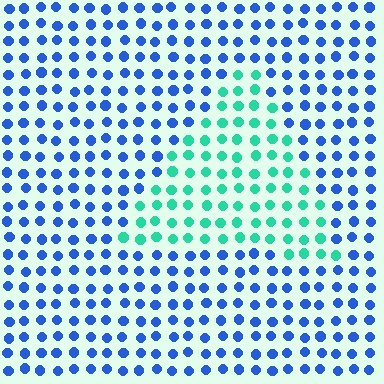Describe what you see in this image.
The image is filled with small blue elements in a uniform arrangement. A triangle-shaped region is visible where the elements are tinted to a slightly different hue, forming a subtle color boundary.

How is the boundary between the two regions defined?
The boundary is defined purely by a slight shift in hue (about 60 degrees). Spacing, size, and orientation are identical on both sides.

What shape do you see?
I see a triangle.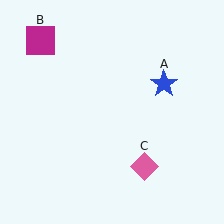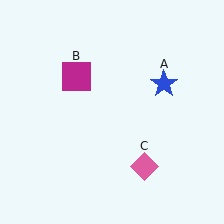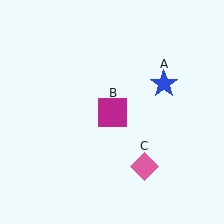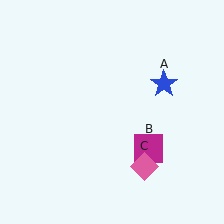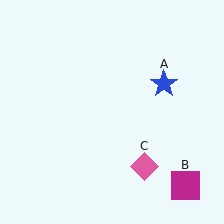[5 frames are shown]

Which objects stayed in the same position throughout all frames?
Blue star (object A) and pink diamond (object C) remained stationary.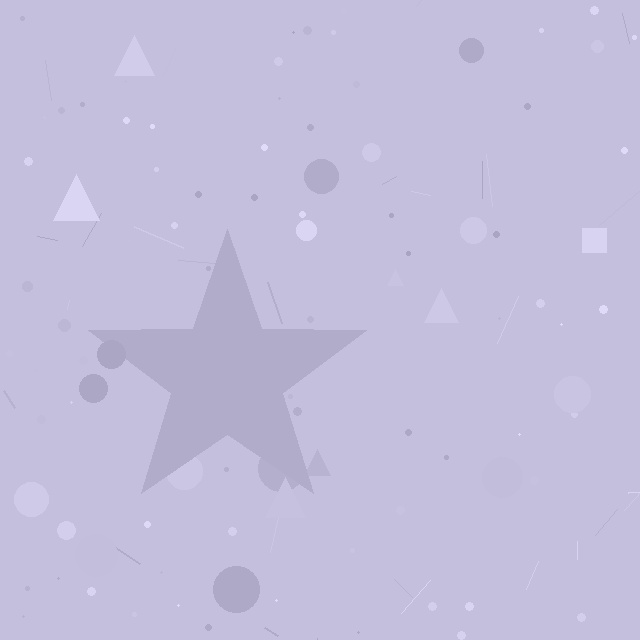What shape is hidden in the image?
A star is hidden in the image.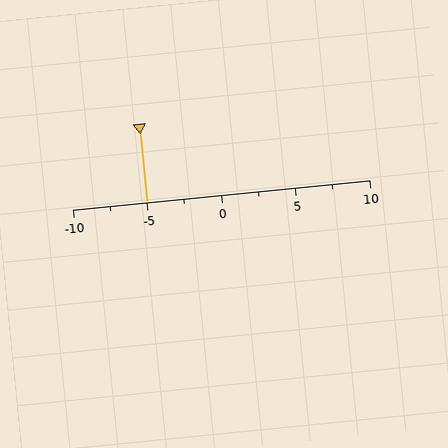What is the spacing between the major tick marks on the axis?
The major ticks are spaced 5 apart.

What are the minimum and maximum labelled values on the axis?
The axis runs from -10 to 10.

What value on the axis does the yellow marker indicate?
The marker indicates approximately -5.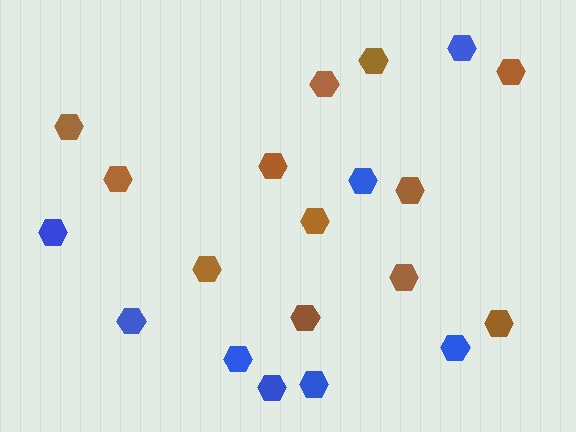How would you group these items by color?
There are 2 groups: one group of blue hexagons (8) and one group of brown hexagons (12).